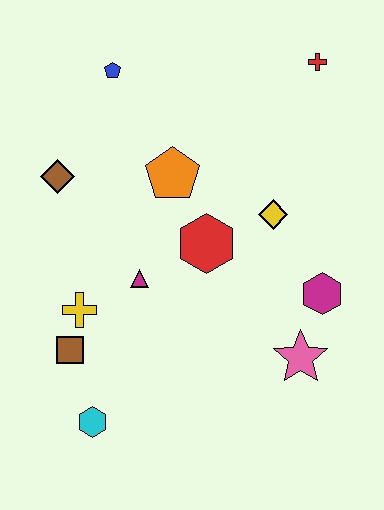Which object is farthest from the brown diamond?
The pink star is farthest from the brown diamond.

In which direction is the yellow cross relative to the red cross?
The yellow cross is below the red cross.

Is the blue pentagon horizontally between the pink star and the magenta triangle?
No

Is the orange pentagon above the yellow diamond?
Yes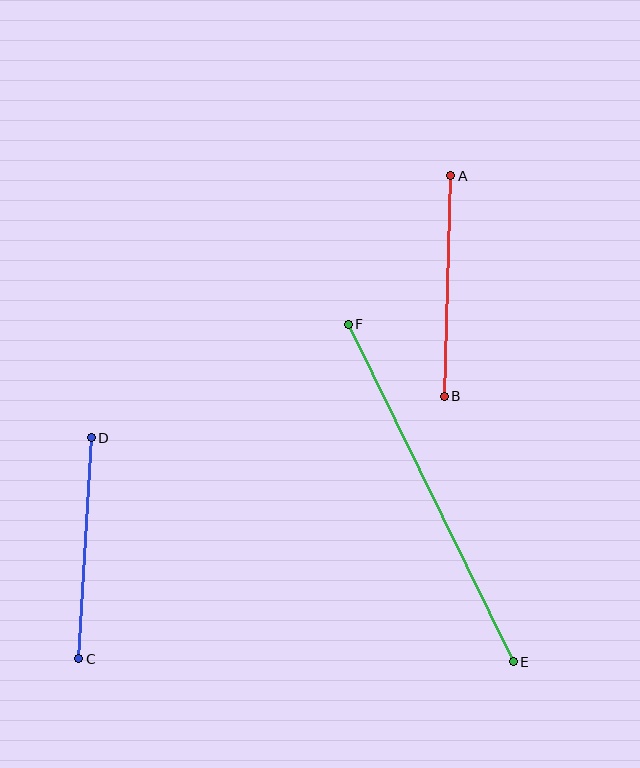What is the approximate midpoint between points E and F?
The midpoint is at approximately (431, 493) pixels.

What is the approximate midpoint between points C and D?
The midpoint is at approximately (85, 548) pixels.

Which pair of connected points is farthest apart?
Points E and F are farthest apart.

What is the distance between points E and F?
The distance is approximately 376 pixels.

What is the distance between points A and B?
The distance is approximately 221 pixels.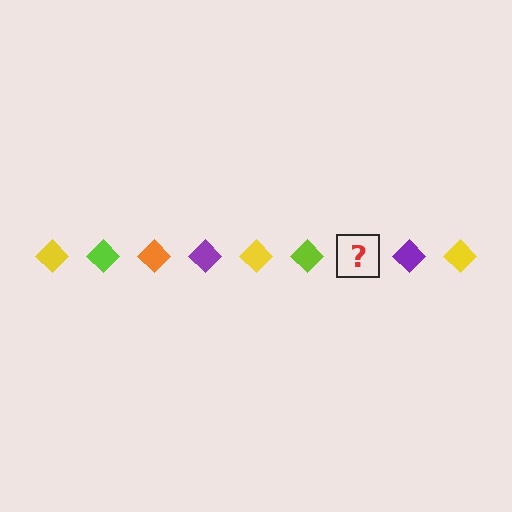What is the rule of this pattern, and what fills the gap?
The rule is that the pattern cycles through yellow, lime, orange, purple diamonds. The gap should be filled with an orange diamond.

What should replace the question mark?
The question mark should be replaced with an orange diamond.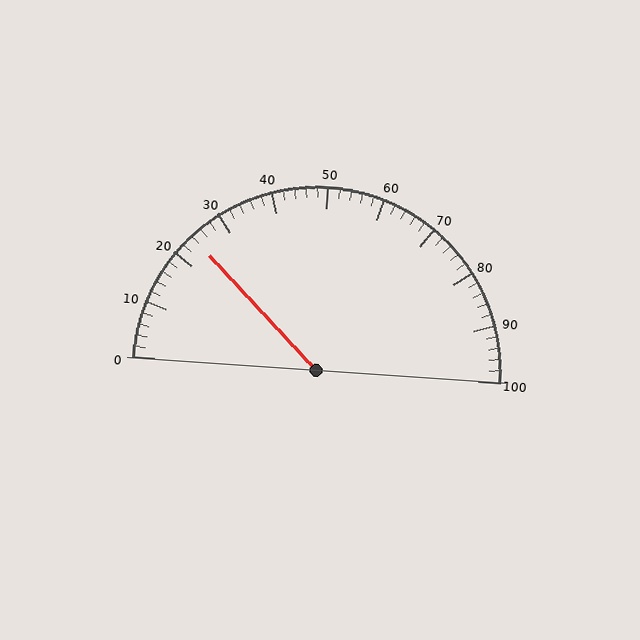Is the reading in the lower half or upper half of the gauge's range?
The reading is in the lower half of the range (0 to 100).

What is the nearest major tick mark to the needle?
The nearest major tick mark is 20.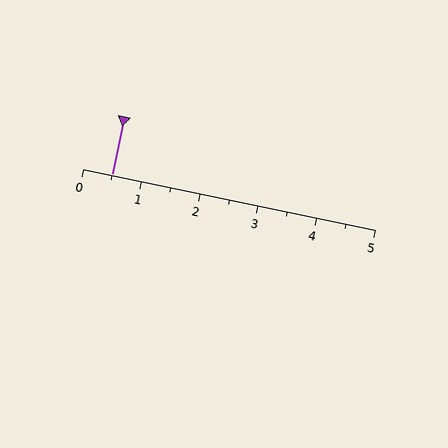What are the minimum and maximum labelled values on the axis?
The axis runs from 0 to 5.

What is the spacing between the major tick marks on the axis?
The major ticks are spaced 1 apart.